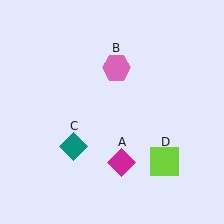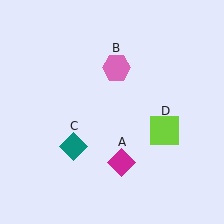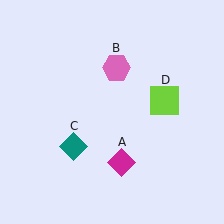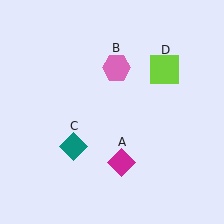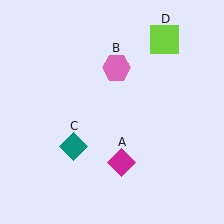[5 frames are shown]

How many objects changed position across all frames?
1 object changed position: lime square (object D).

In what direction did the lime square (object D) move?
The lime square (object D) moved up.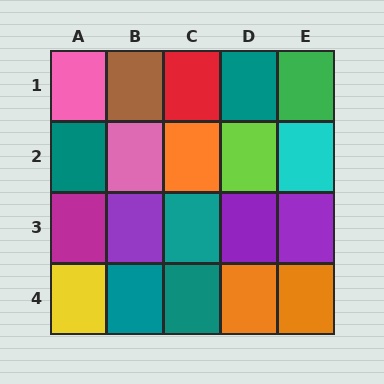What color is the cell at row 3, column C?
Teal.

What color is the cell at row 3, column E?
Purple.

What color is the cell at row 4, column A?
Yellow.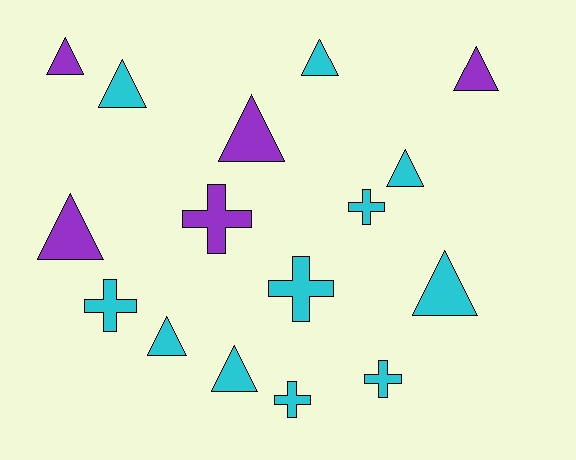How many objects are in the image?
There are 16 objects.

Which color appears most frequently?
Cyan, with 11 objects.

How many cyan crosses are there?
There are 5 cyan crosses.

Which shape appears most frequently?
Triangle, with 10 objects.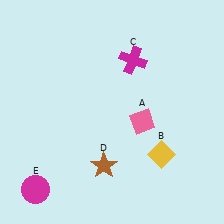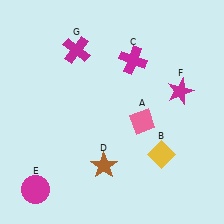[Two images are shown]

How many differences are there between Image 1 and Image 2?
There are 2 differences between the two images.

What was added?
A magenta star (F), a magenta cross (G) were added in Image 2.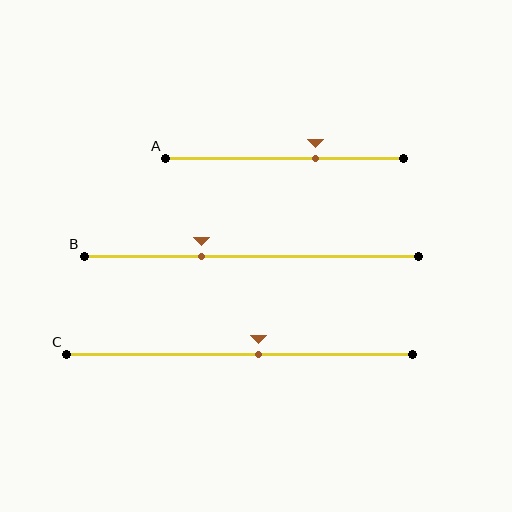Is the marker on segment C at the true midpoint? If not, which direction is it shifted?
No, the marker on segment C is shifted to the right by about 6% of the segment length.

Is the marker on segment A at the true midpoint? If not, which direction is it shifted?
No, the marker on segment A is shifted to the right by about 13% of the segment length.